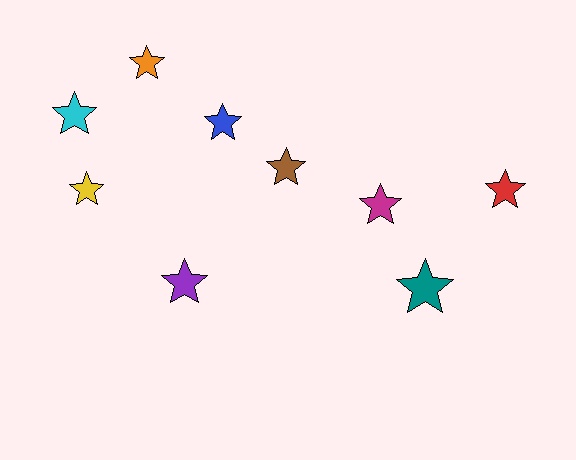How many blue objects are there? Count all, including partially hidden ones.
There is 1 blue object.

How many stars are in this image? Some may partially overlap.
There are 9 stars.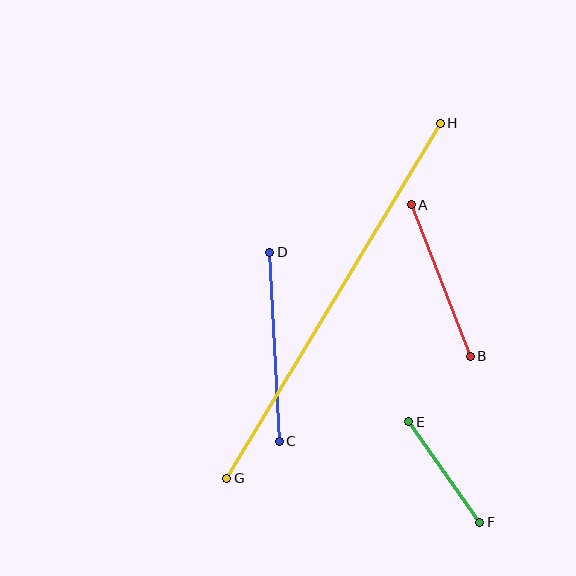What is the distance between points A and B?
The distance is approximately 163 pixels.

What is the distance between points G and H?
The distance is approximately 414 pixels.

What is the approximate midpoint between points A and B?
The midpoint is at approximately (441, 281) pixels.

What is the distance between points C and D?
The distance is approximately 189 pixels.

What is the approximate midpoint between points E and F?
The midpoint is at approximately (444, 472) pixels.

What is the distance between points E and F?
The distance is approximately 123 pixels.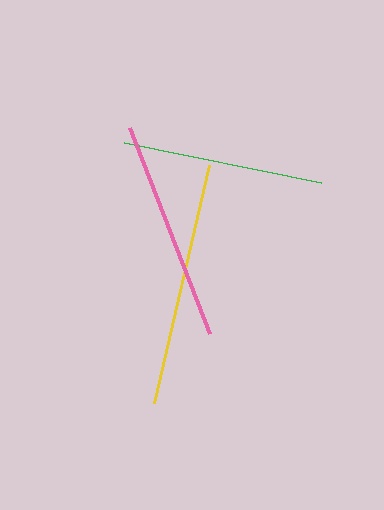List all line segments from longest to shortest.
From longest to shortest: yellow, pink, green.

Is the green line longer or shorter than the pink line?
The pink line is longer than the green line.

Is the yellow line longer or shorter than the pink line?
The yellow line is longer than the pink line.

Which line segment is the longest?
The yellow line is the longest at approximately 245 pixels.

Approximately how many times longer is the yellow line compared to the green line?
The yellow line is approximately 1.2 times the length of the green line.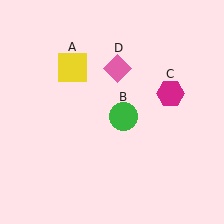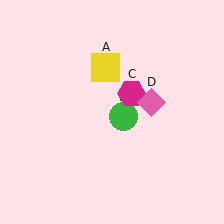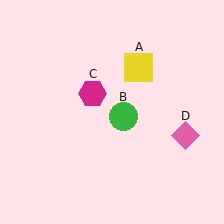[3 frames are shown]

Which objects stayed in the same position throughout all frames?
Green circle (object B) remained stationary.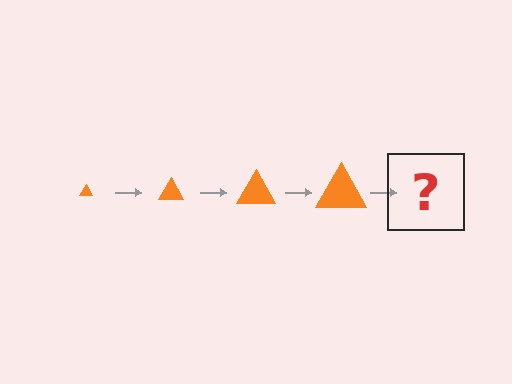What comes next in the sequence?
The next element should be an orange triangle, larger than the previous one.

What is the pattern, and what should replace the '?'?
The pattern is that the triangle gets progressively larger each step. The '?' should be an orange triangle, larger than the previous one.